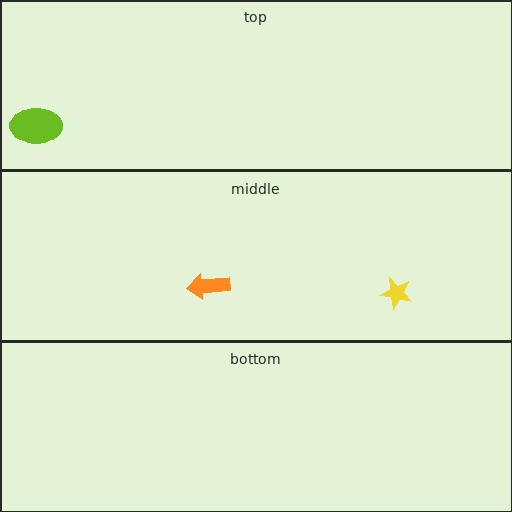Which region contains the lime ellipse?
The top region.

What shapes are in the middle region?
The yellow star, the orange arrow.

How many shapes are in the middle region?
2.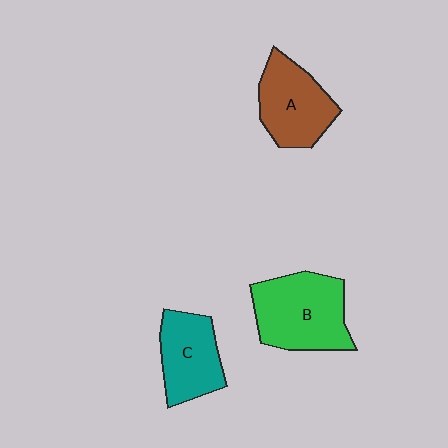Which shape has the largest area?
Shape B (green).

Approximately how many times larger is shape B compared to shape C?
Approximately 1.4 times.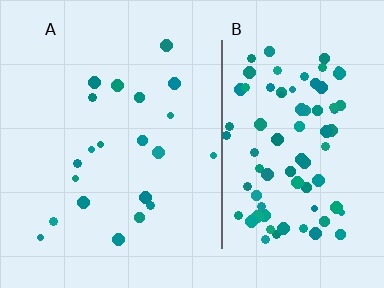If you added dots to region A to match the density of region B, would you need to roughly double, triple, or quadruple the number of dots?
Approximately quadruple.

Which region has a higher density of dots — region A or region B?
B (the right).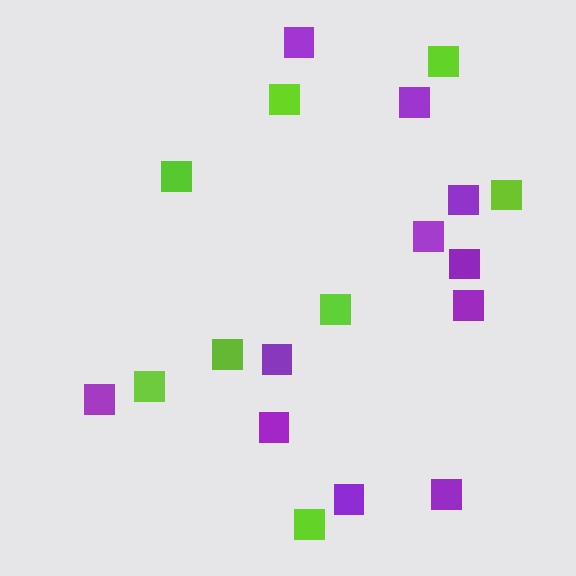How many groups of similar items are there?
There are 2 groups: one group of lime squares (8) and one group of purple squares (11).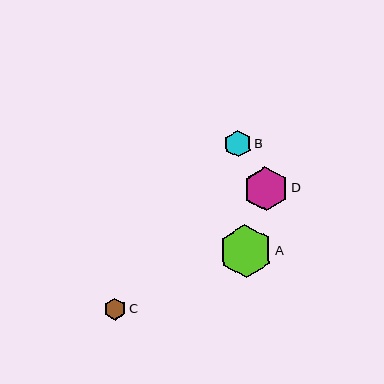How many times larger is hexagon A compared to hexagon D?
Hexagon A is approximately 1.2 times the size of hexagon D.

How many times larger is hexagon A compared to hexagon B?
Hexagon A is approximately 2.0 times the size of hexagon B.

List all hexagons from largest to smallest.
From largest to smallest: A, D, B, C.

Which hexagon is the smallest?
Hexagon C is the smallest with a size of approximately 22 pixels.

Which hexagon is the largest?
Hexagon A is the largest with a size of approximately 53 pixels.